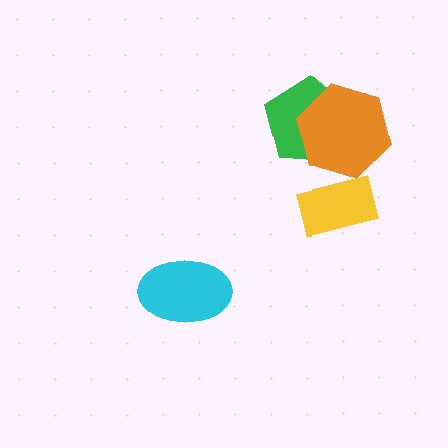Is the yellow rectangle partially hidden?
Yes, it is partially covered by another shape.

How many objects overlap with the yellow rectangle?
1 object overlaps with the yellow rectangle.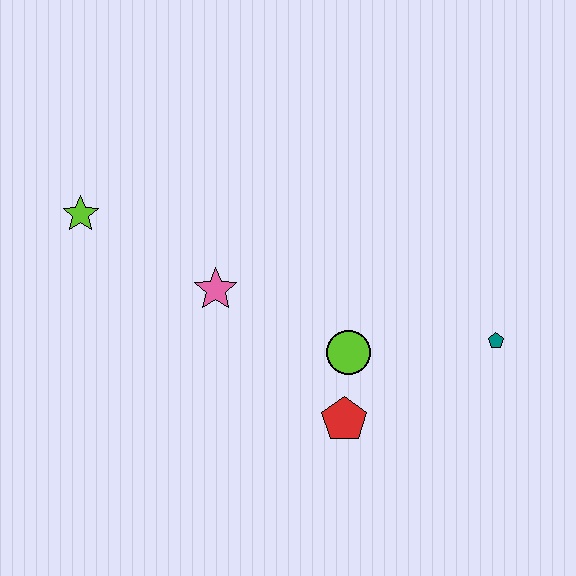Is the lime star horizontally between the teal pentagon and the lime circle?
No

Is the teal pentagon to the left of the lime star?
No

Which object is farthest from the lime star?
The teal pentagon is farthest from the lime star.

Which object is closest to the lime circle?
The red pentagon is closest to the lime circle.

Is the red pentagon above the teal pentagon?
No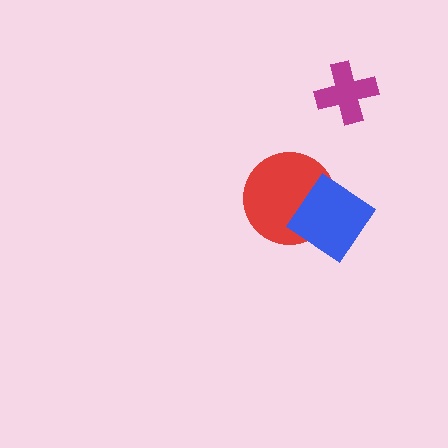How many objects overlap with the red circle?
1 object overlaps with the red circle.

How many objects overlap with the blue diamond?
1 object overlaps with the blue diamond.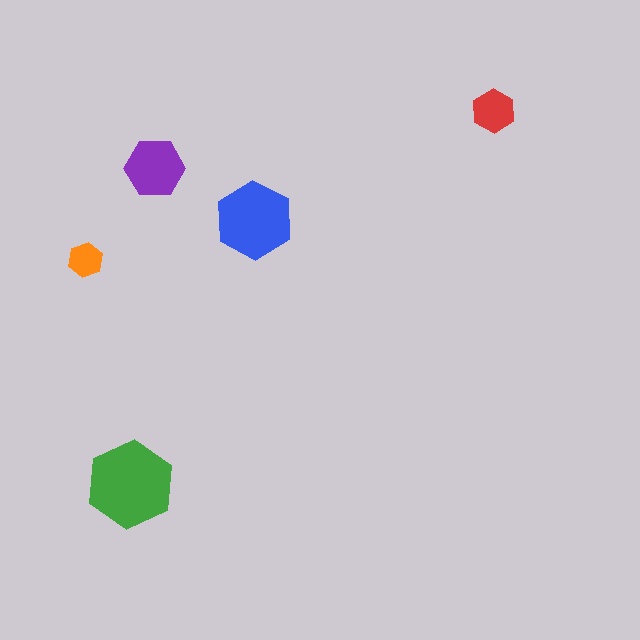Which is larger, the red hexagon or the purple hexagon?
The purple one.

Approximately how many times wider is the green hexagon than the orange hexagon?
About 2.5 times wider.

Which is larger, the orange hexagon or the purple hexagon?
The purple one.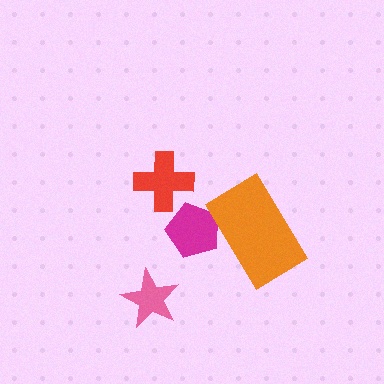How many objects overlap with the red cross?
0 objects overlap with the red cross.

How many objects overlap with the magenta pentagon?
1 object overlaps with the magenta pentagon.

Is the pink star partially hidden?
No, no other shape covers it.